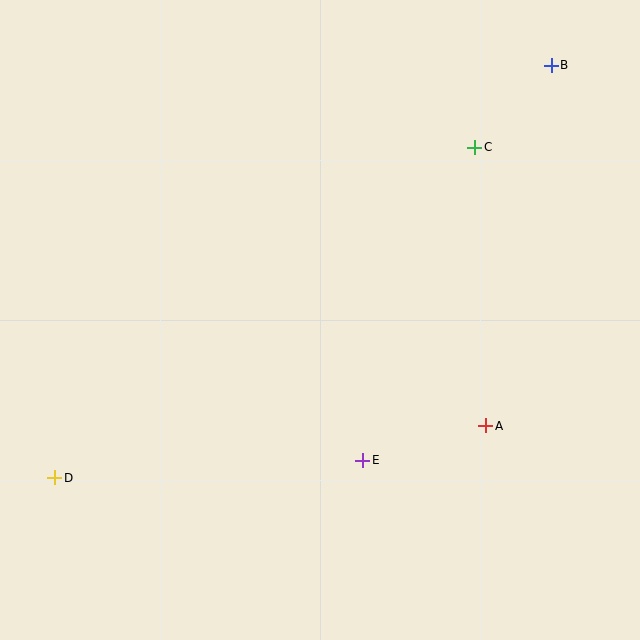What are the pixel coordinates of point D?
Point D is at (54, 478).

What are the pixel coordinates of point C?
Point C is at (475, 147).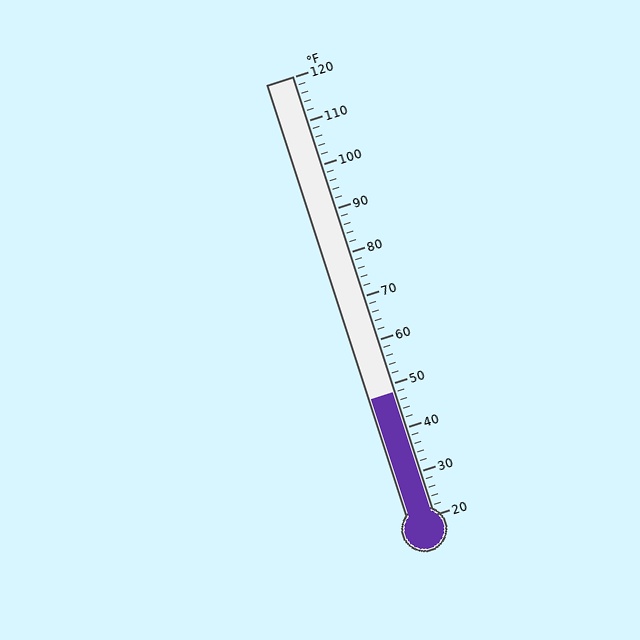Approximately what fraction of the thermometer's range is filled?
The thermometer is filled to approximately 30% of its range.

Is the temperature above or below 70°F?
The temperature is below 70°F.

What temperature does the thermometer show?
The thermometer shows approximately 48°F.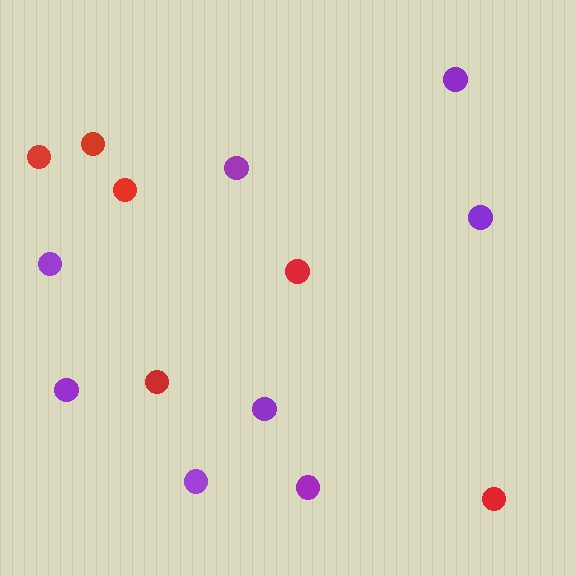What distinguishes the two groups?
There are 2 groups: one group of red circles (6) and one group of purple circles (8).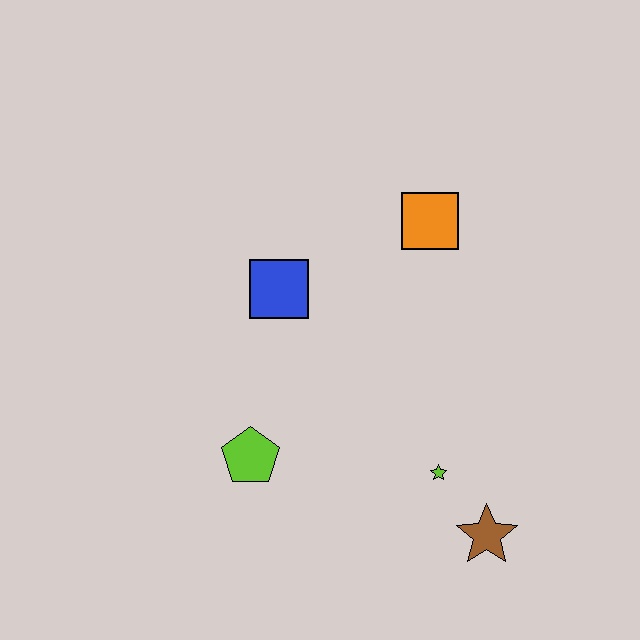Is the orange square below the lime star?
No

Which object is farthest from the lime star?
The orange square is farthest from the lime star.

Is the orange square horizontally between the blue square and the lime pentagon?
No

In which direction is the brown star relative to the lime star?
The brown star is below the lime star.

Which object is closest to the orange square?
The blue square is closest to the orange square.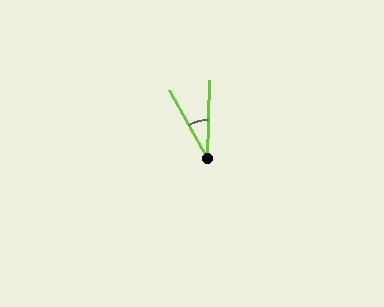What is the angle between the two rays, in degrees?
Approximately 30 degrees.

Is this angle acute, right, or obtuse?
It is acute.